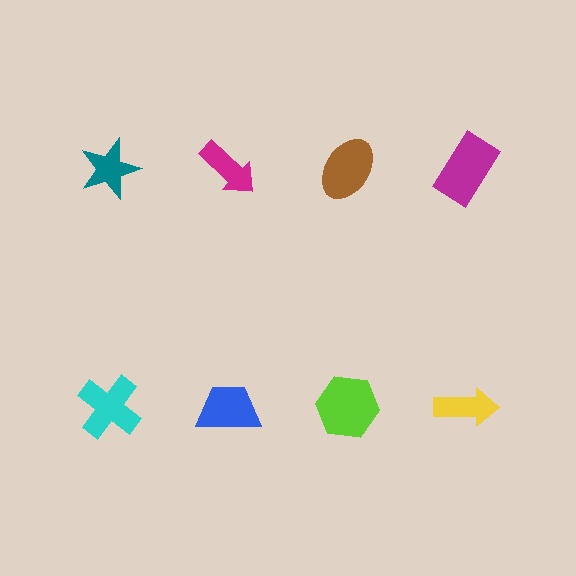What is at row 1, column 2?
A magenta arrow.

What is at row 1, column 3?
A brown ellipse.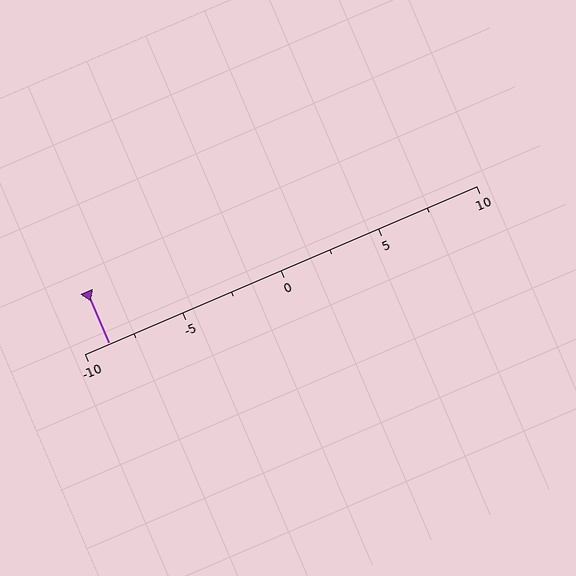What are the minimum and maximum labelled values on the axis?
The axis runs from -10 to 10.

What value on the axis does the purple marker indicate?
The marker indicates approximately -8.8.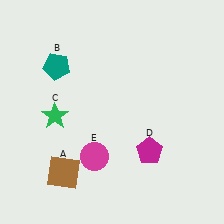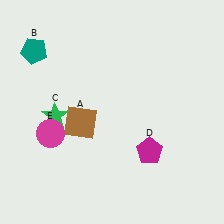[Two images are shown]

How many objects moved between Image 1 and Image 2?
3 objects moved between the two images.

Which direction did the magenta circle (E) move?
The magenta circle (E) moved left.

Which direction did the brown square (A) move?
The brown square (A) moved up.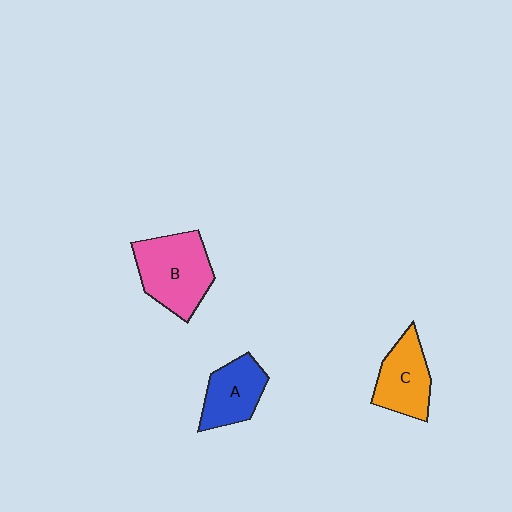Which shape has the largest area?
Shape B (pink).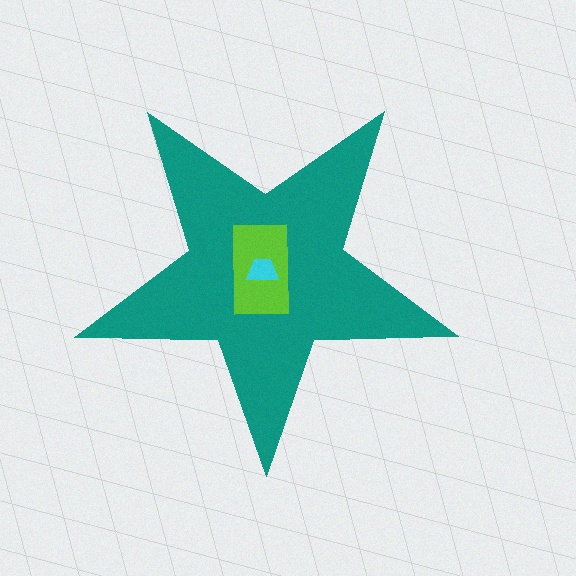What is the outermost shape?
The teal star.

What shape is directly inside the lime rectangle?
The cyan trapezoid.